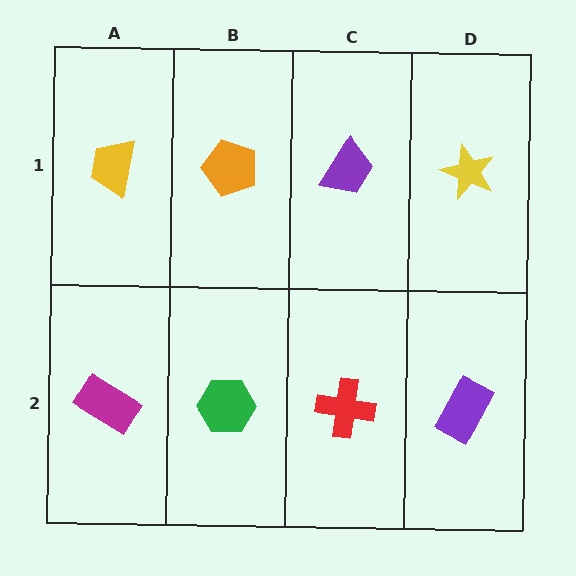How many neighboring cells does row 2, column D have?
2.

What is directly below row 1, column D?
A purple rectangle.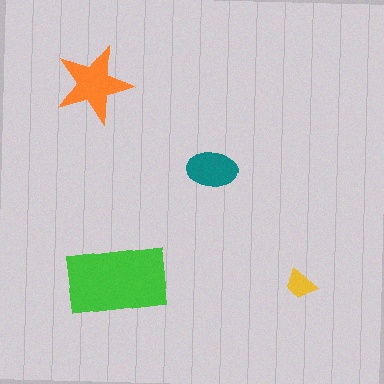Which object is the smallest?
The yellow trapezoid.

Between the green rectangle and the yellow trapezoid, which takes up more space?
The green rectangle.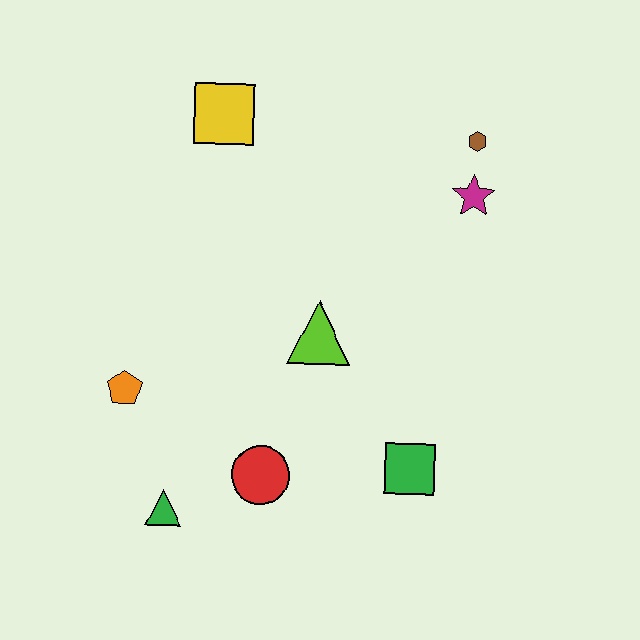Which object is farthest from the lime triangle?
The brown hexagon is farthest from the lime triangle.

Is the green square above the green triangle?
Yes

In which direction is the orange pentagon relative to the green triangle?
The orange pentagon is above the green triangle.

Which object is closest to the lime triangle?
The red circle is closest to the lime triangle.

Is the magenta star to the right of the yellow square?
Yes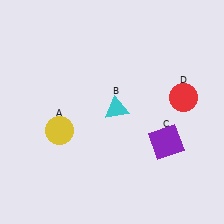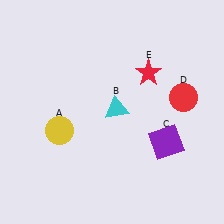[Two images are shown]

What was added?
A red star (E) was added in Image 2.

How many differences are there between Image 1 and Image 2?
There is 1 difference between the two images.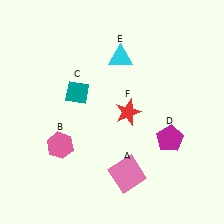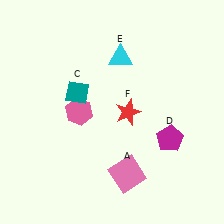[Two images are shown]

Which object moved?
The pink hexagon (B) moved up.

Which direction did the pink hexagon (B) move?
The pink hexagon (B) moved up.